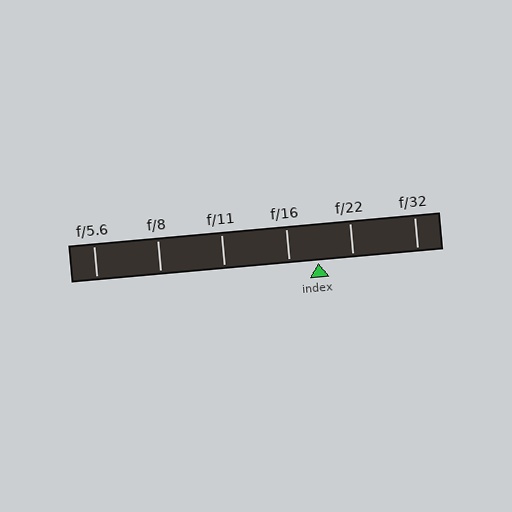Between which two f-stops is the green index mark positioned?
The index mark is between f/16 and f/22.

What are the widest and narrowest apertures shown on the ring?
The widest aperture shown is f/5.6 and the narrowest is f/32.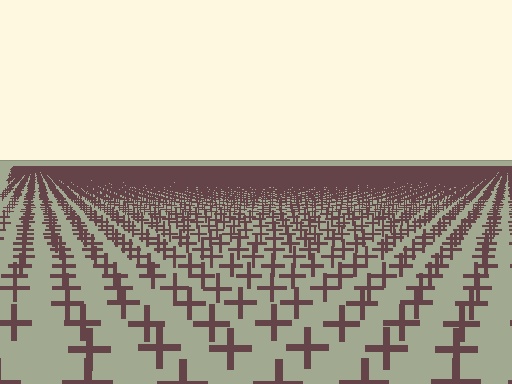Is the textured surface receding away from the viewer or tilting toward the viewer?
The surface is receding away from the viewer. Texture elements get smaller and denser toward the top.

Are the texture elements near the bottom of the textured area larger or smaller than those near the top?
Larger. Near the bottom, elements are closer to the viewer and appear at a bigger on-screen size.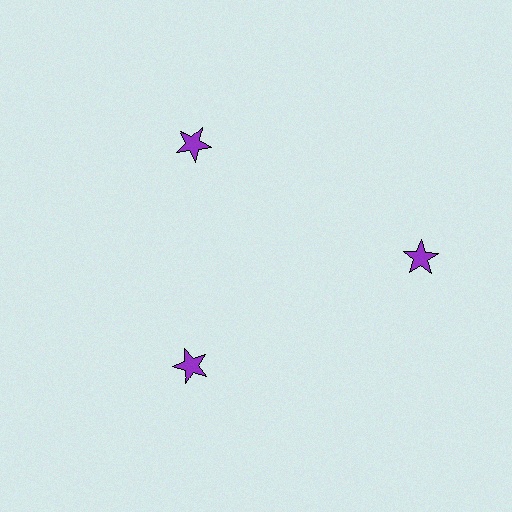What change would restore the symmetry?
The symmetry would be restored by moving it inward, back onto the ring so that all 3 stars sit at equal angles and equal distance from the center.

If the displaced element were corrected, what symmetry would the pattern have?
It would have 3-fold rotational symmetry — the pattern would map onto itself every 120 degrees.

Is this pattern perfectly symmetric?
No. The 3 purple stars are arranged in a ring, but one element near the 3 o'clock position is pushed outward from the center, breaking the 3-fold rotational symmetry.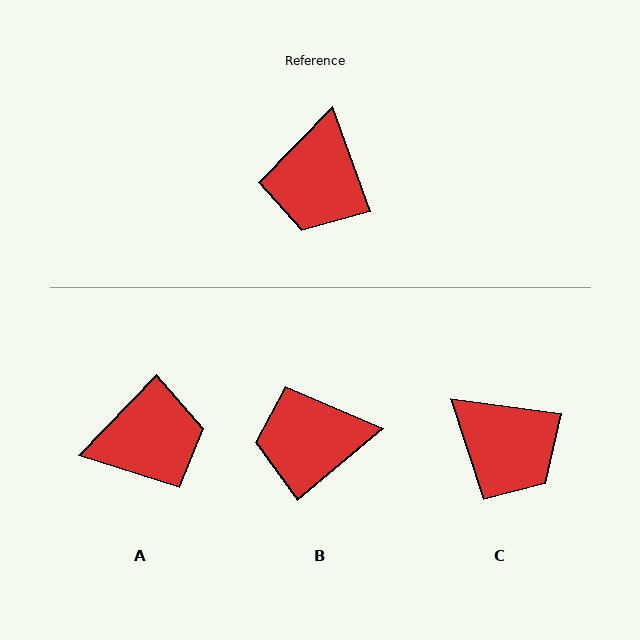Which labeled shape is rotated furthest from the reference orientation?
A, about 116 degrees away.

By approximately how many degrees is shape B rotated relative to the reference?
Approximately 69 degrees clockwise.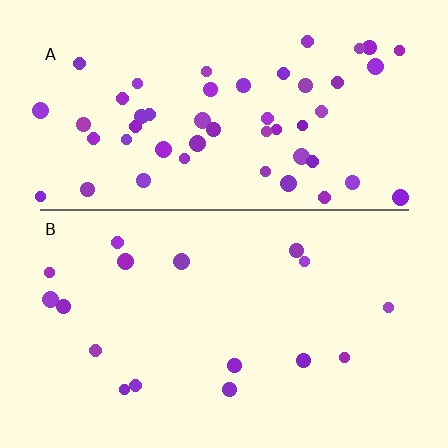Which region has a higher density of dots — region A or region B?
A (the top).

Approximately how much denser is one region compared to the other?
Approximately 3.0× — region A over region B.